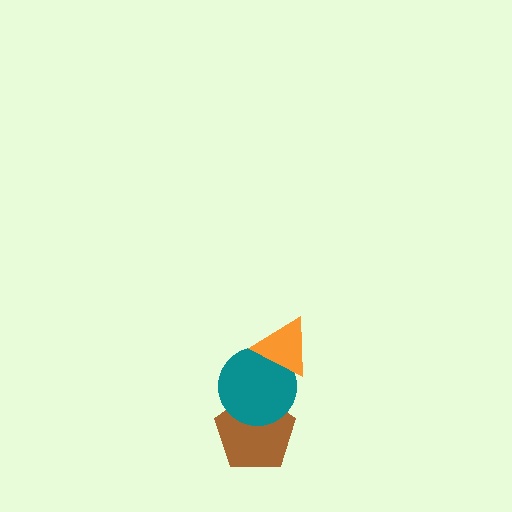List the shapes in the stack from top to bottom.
From top to bottom: the orange triangle, the teal circle, the brown pentagon.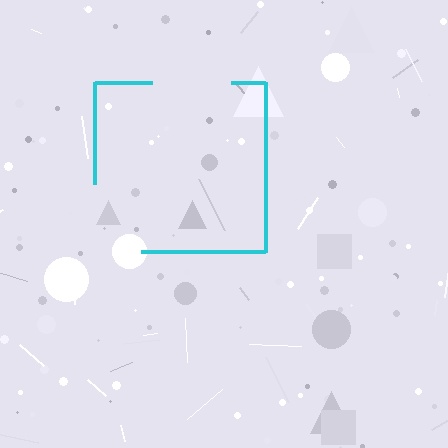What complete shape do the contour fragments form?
The contour fragments form a square.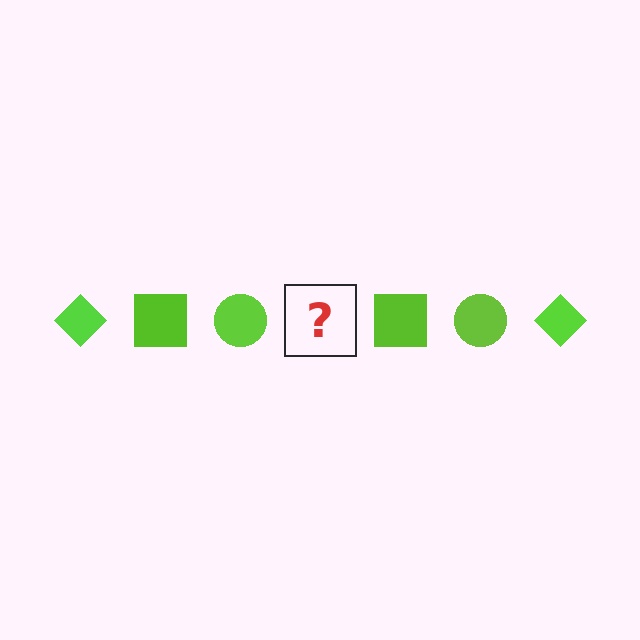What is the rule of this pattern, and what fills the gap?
The rule is that the pattern cycles through diamond, square, circle shapes in lime. The gap should be filled with a lime diamond.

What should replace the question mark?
The question mark should be replaced with a lime diamond.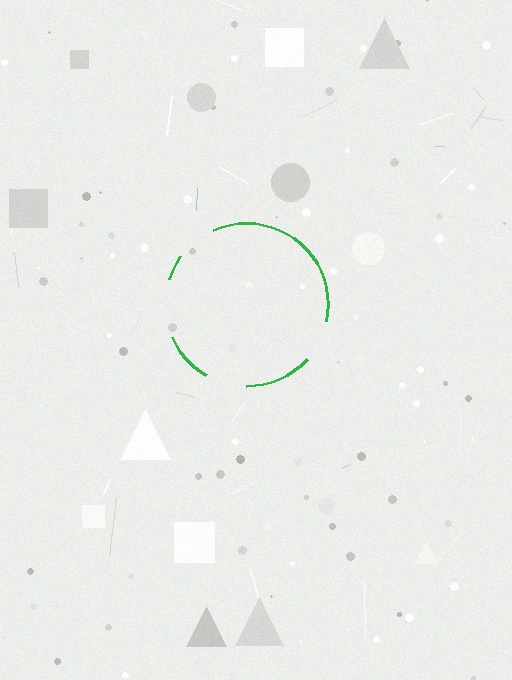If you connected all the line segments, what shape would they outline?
They would outline a circle.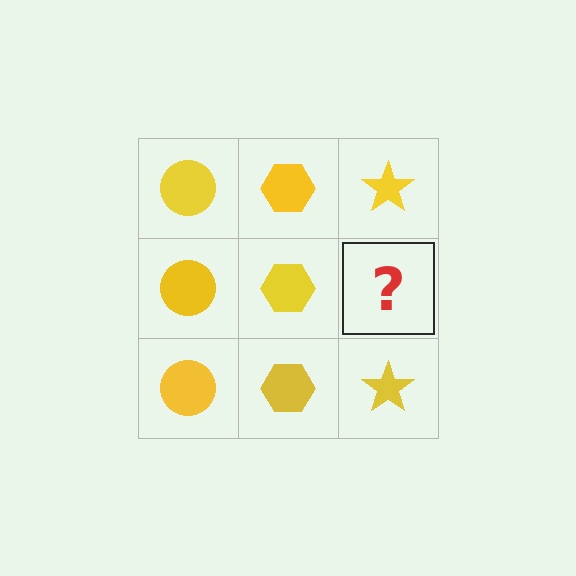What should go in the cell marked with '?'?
The missing cell should contain a yellow star.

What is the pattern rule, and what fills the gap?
The rule is that each column has a consistent shape. The gap should be filled with a yellow star.